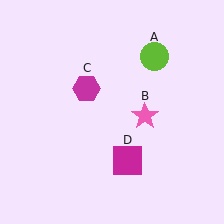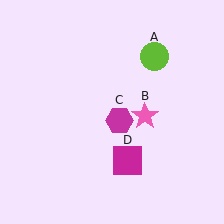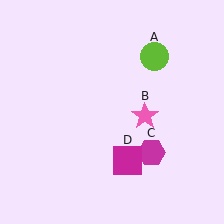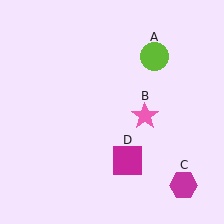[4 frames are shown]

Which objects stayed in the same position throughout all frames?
Lime circle (object A) and pink star (object B) and magenta square (object D) remained stationary.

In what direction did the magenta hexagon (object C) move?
The magenta hexagon (object C) moved down and to the right.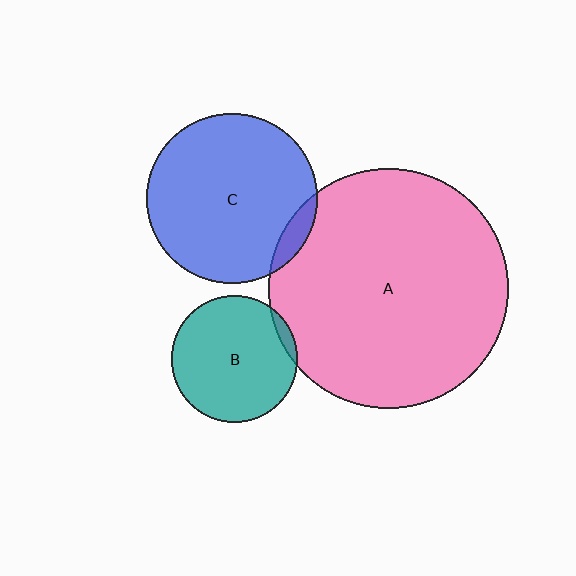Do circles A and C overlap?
Yes.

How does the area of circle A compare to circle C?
Approximately 2.0 times.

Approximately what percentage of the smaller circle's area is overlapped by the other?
Approximately 5%.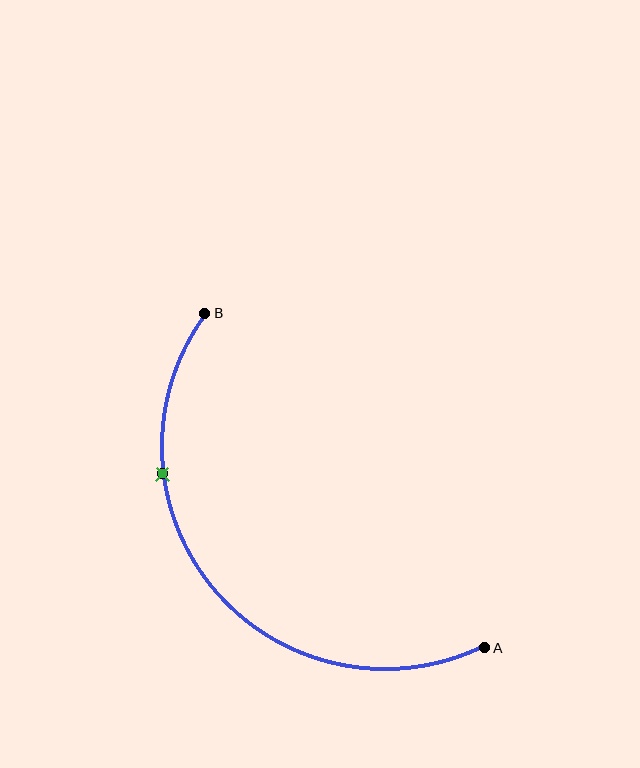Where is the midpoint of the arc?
The arc midpoint is the point on the curve farthest from the straight line joining A and B. It sits below and to the left of that line.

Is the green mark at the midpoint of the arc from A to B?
No. The green mark lies on the arc but is closer to endpoint B. The arc midpoint would be at the point on the curve equidistant along the arc from both A and B.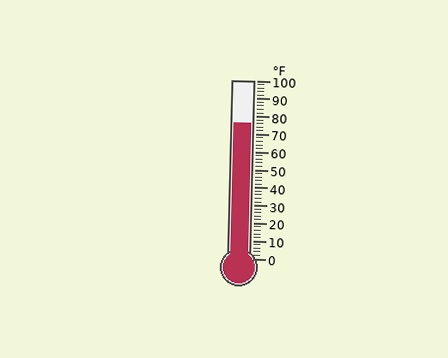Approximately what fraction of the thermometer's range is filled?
The thermometer is filled to approximately 75% of its range.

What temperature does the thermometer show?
The thermometer shows approximately 76°F.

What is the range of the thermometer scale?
The thermometer scale ranges from 0°F to 100°F.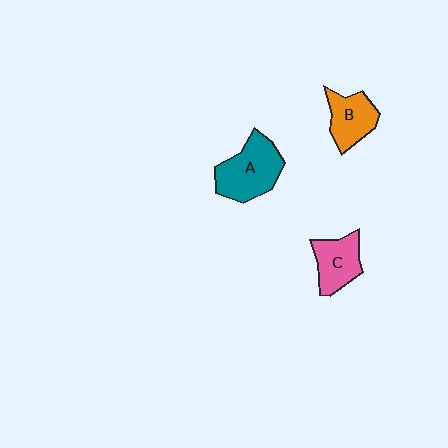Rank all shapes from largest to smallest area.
From largest to smallest: A (teal), C (pink), B (orange).